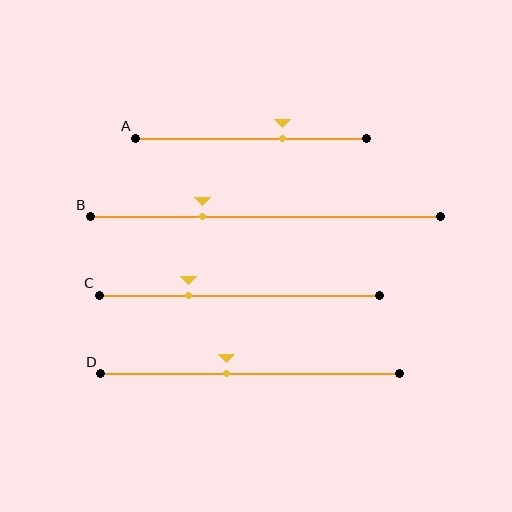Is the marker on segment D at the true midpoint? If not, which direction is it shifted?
No, the marker on segment D is shifted to the left by about 8% of the segment length.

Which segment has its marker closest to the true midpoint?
Segment D has its marker closest to the true midpoint.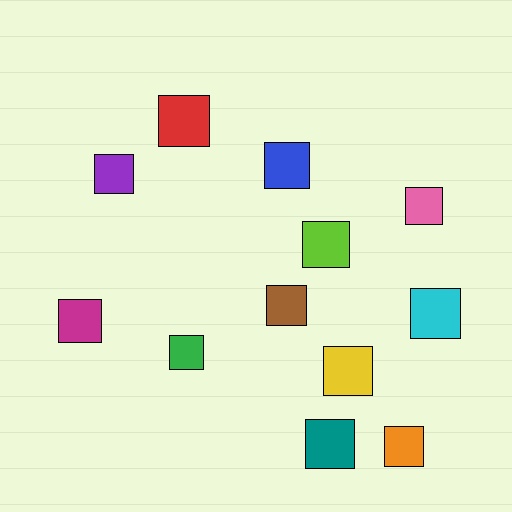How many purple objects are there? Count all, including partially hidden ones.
There is 1 purple object.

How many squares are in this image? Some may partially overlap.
There are 12 squares.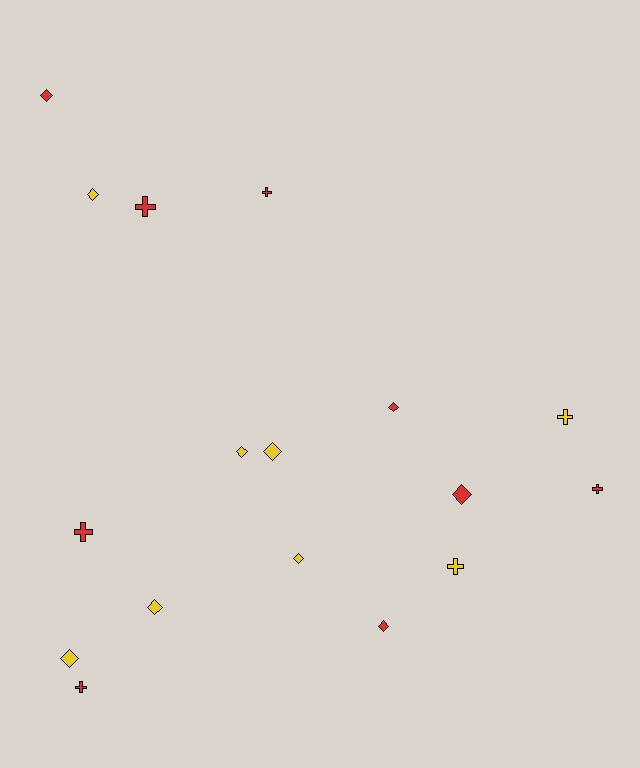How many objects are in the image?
There are 17 objects.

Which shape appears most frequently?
Diamond, with 10 objects.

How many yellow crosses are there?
There are 2 yellow crosses.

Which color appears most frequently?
Red, with 9 objects.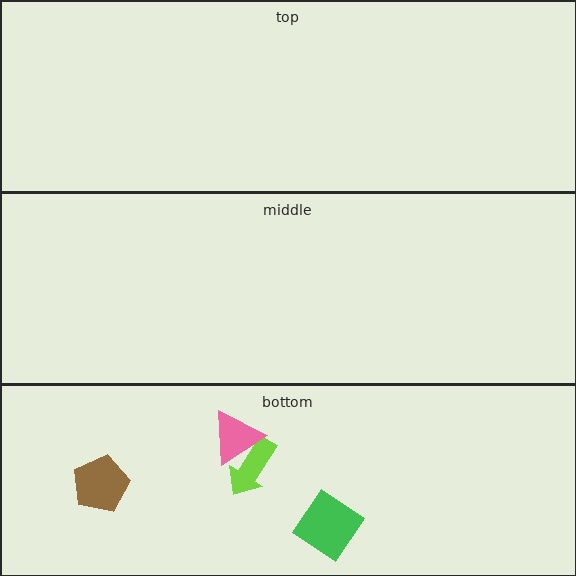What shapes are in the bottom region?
The brown pentagon, the lime arrow, the pink triangle, the green diamond.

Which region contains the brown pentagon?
The bottom region.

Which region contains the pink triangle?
The bottom region.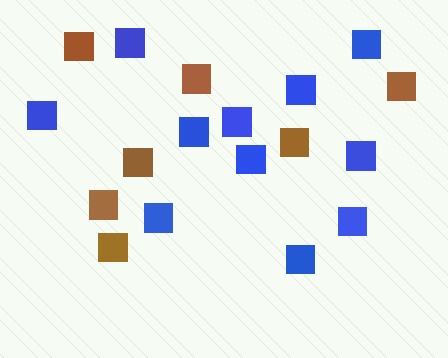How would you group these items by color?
There are 2 groups: one group of blue squares (11) and one group of brown squares (7).